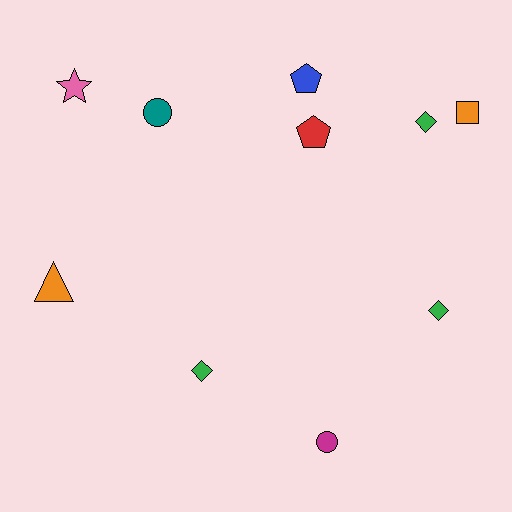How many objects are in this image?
There are 10 objects.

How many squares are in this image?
There is 1 square.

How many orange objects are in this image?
There are 2 orange objects.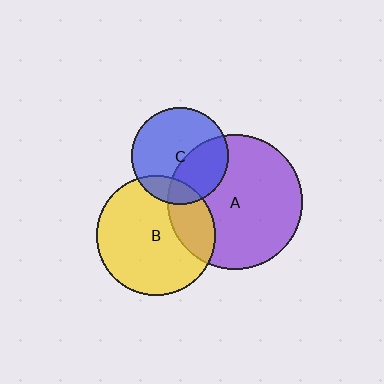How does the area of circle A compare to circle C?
Approximately 2.0 times.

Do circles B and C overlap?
Yes.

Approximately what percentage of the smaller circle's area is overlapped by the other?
Approximately 15%.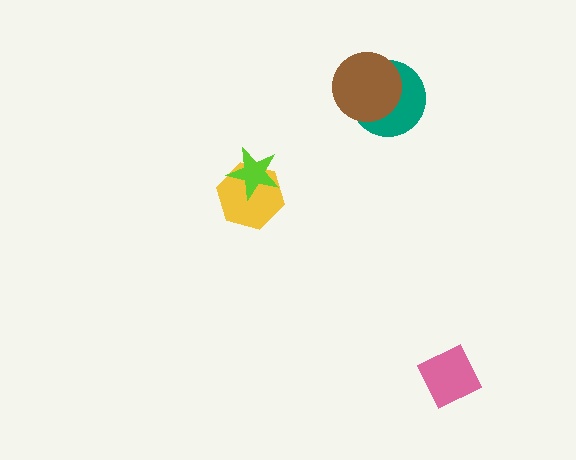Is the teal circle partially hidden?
Yes, it is partially covered by another shape.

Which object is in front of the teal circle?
The brown circle is in front of the teal circle.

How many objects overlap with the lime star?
1 object overlaps with the lime star.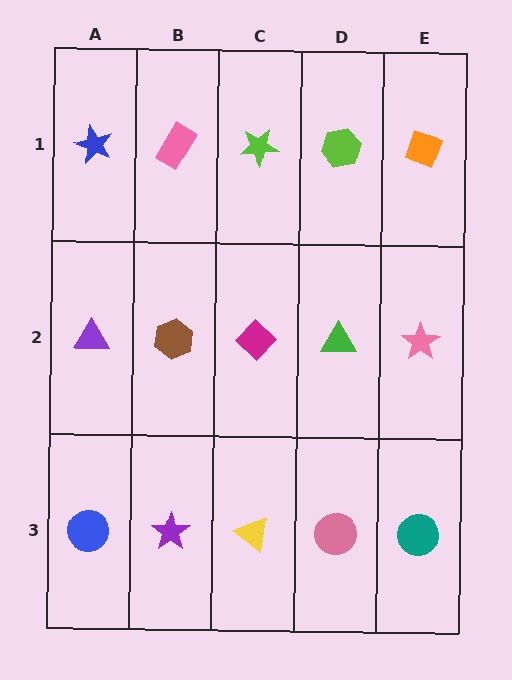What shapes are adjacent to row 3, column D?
A green triangle (row 2, column D), a yellow triangle (row 3, column C), a teal circle (row 3, column E).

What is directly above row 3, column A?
A purple triangle.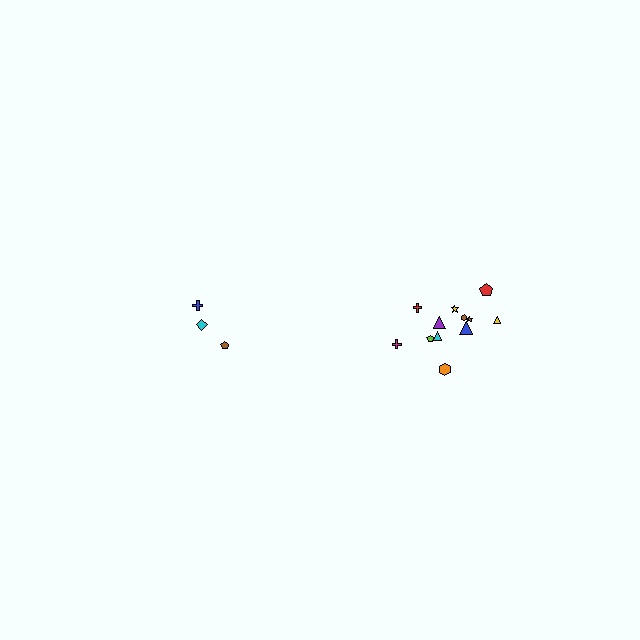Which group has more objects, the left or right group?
The right group.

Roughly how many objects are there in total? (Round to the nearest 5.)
Roughly 15 objects in total.